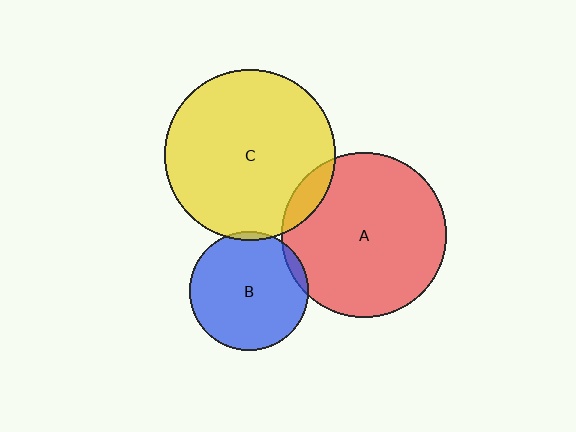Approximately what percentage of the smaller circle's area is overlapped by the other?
Approximately 10%.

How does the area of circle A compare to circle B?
Approximately 1.9 times.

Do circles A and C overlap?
Yes.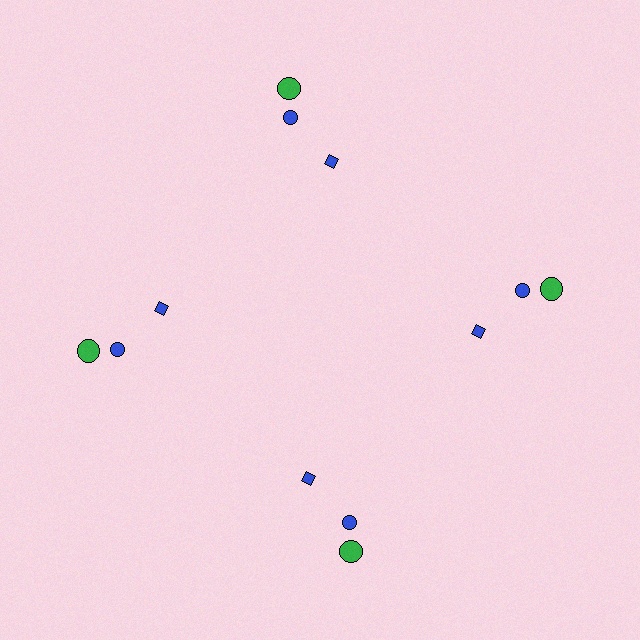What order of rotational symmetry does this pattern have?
This pattern has 4-fold rotational symmetry.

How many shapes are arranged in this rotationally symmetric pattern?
There are 12 shapes, arranged in 4 groups of 3.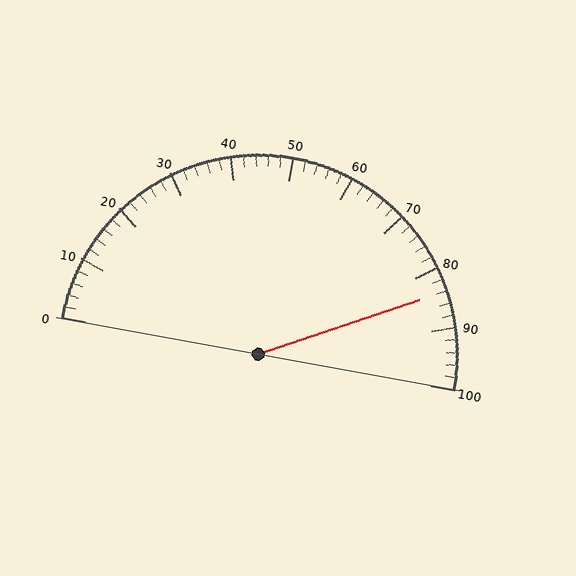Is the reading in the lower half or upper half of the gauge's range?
The reading is in the upper half of the range (0 to 100).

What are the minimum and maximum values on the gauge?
The gauge ranges from 0 to 100.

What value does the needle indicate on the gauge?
The needle indicates approximately 84.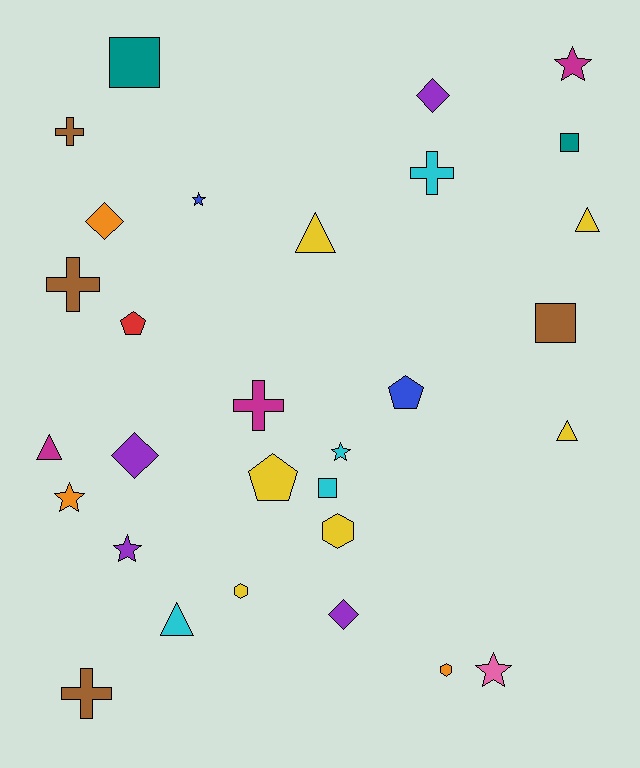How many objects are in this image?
There are 30 objects.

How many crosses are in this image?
There are 5 crosses.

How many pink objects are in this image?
There is 1 pink object.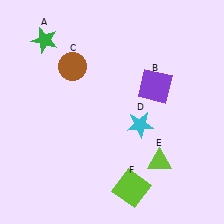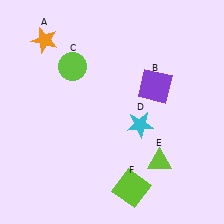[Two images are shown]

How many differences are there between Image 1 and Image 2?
There are 2 differences between the two images.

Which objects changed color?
A changed from green to orange. C changed from brown to lime.